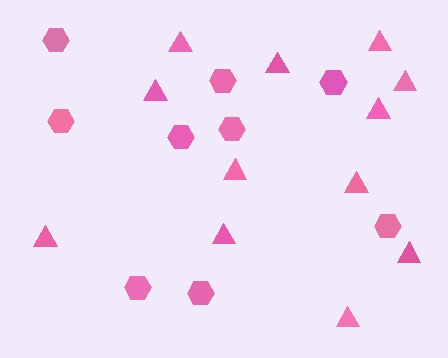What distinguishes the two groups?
There are 2 groups: one group of triangles (12) and one group of hexagons (9).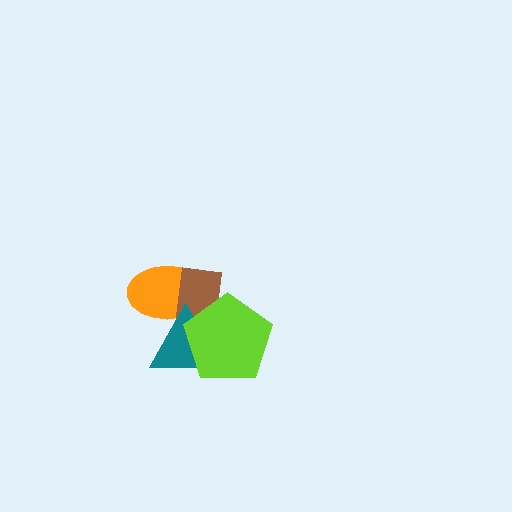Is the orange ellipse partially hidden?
Yes, it is partially covered by another shape.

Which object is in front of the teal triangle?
The lime pentagon is in front of the teal triangle.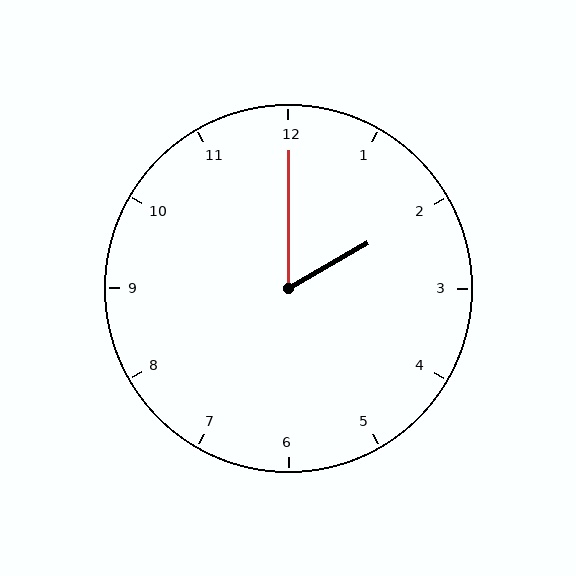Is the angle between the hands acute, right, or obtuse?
It is acute.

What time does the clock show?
2:00.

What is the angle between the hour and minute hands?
Approximately 60 degrees.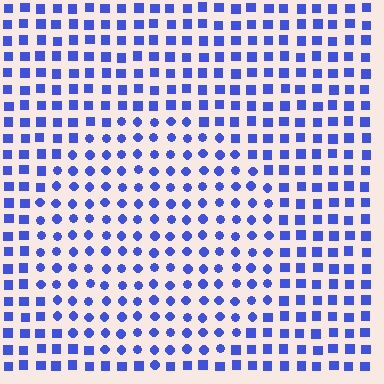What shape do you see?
I see a circle.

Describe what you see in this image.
The image is filled with small blue elements arranged in a uniform grid. A circle-shaped region contains circles, while the surrounding area contains squares. The boundary is defined purely by the change in element shape.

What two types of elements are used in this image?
The image uses circles inside the circle region and squares outside it.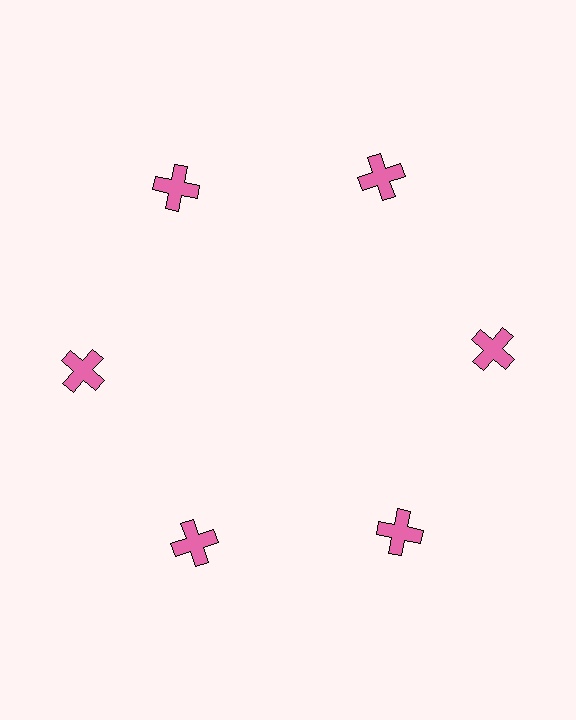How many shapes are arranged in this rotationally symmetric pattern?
There are 6 shapes, arranged in 6 groups of 1.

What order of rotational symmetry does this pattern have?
This pattern has 6-fold rotational symmetry.